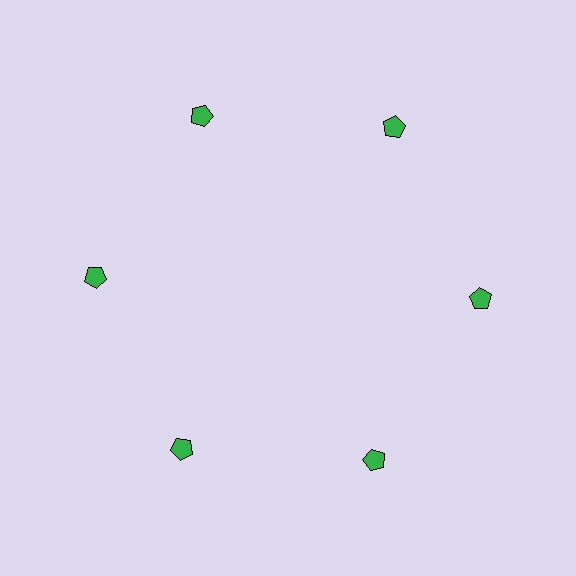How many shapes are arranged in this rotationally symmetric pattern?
There are 6 shapes, arranged in 6 groups of 1.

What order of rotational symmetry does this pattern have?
This pattern has 6-fold rotational symmetry.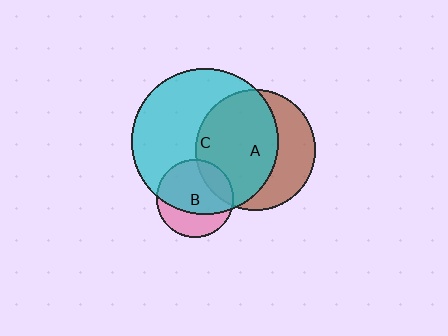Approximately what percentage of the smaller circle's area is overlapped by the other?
Approximately 70%.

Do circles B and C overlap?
Yes.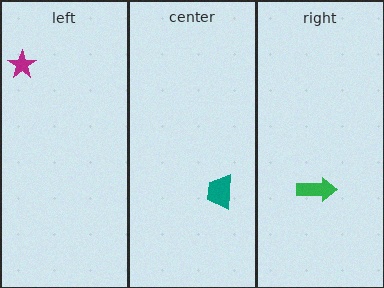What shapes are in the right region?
The green arrow.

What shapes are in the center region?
The teal trapezoid.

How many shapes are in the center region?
1.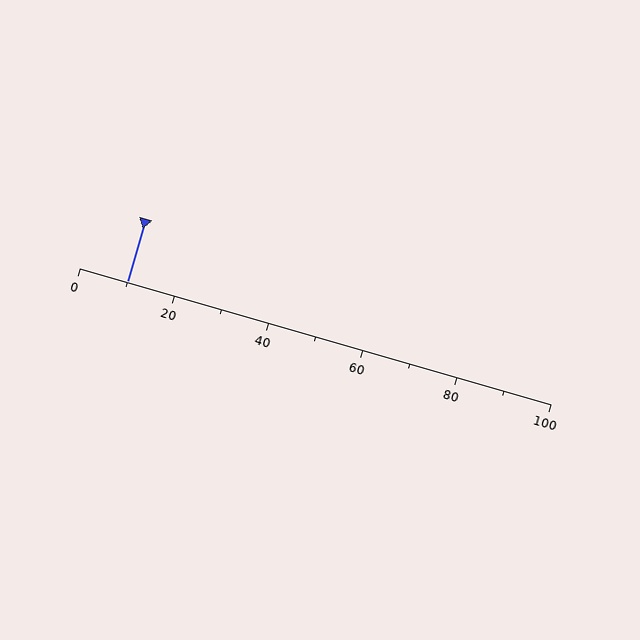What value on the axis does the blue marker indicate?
The marker indicates approximately 10.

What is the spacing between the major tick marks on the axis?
The major ticks are spaced 20 apart.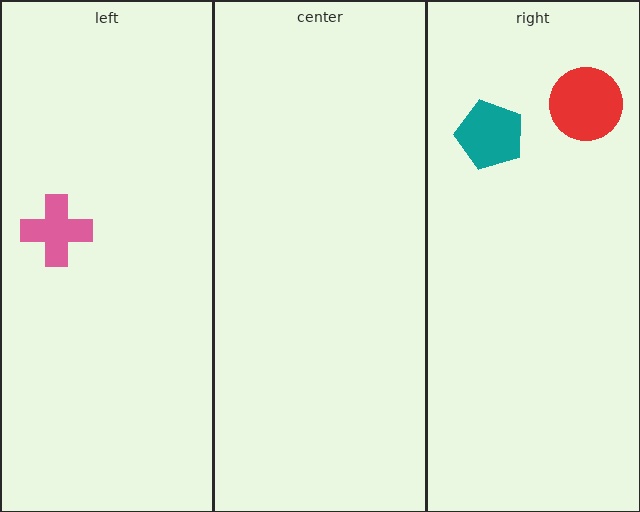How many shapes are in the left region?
1.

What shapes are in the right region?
The teal pentagon, the red circle.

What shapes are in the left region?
The pink cross.